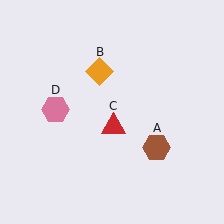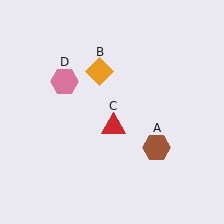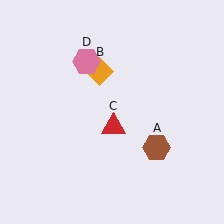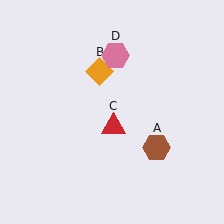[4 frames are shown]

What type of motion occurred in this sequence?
The pink hexagon (object D) rotated clockwise around the center of the scene.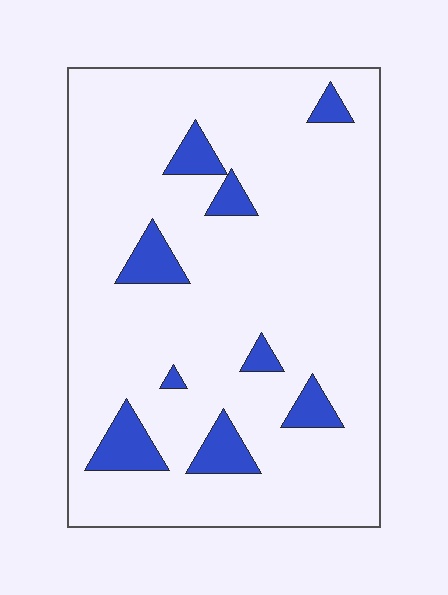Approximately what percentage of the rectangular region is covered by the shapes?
Approximately 10%.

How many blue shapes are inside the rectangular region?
9.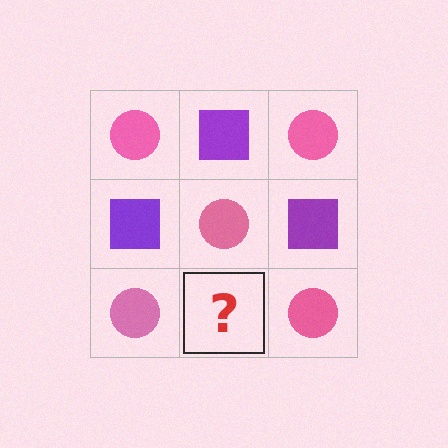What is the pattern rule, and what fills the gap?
The rule is that it alternates pink circle and purple square in a checkerboard pattern. The gap should be filled with a purple square.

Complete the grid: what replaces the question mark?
The question mark should be replaced with a purple square.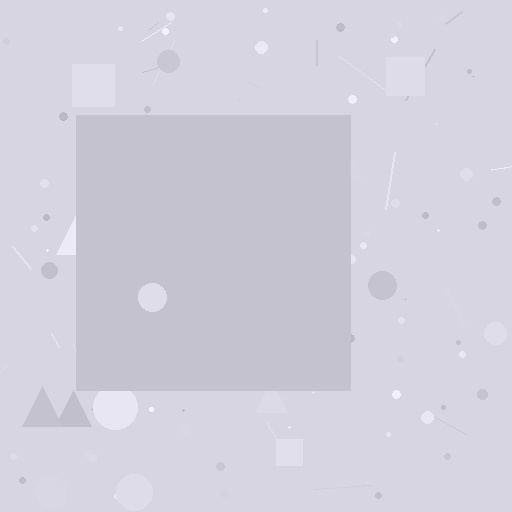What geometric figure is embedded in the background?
A square is embedded in the background.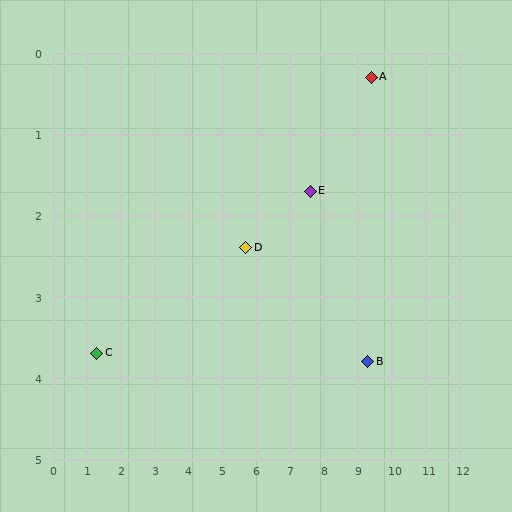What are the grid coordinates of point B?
Point B is at approximately (9.3, 3.8).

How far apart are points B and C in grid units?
Points B and C are about 8.0 grid units apart.